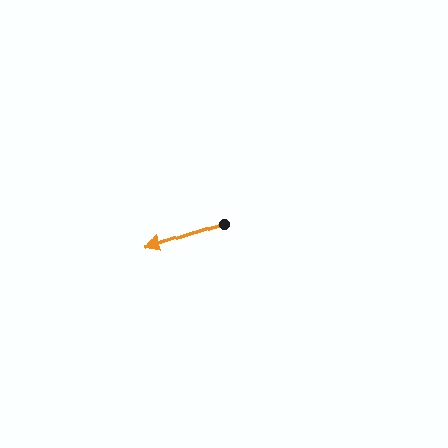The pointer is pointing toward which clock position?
Roughly 8 o'clock.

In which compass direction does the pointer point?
West.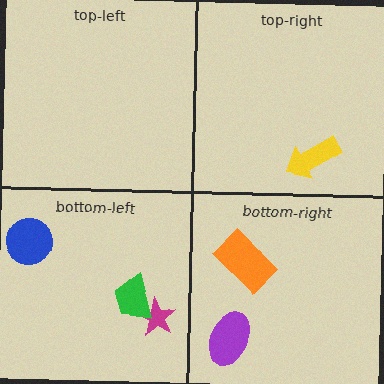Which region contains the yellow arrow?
The top-right region.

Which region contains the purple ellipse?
The bottom-right region.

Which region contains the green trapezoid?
The bottom-left region.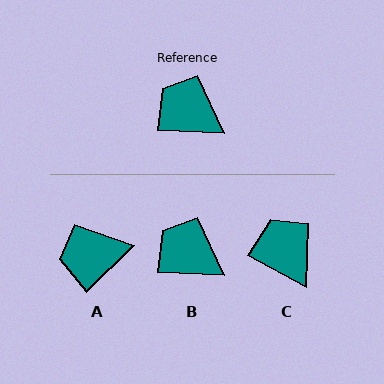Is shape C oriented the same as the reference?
No, it is off by about 26 degrees.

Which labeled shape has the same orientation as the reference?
B.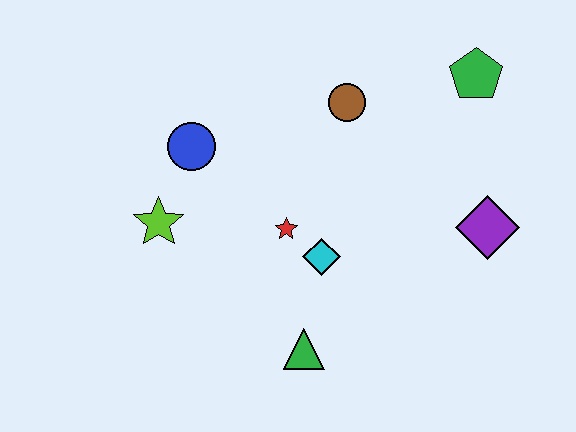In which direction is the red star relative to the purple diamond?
The red star is to the left of the purple diamond.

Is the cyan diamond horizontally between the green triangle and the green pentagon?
Yes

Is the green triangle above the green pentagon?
No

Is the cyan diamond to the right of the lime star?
Yes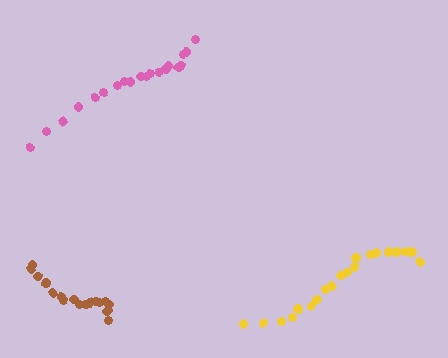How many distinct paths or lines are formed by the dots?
There are 3 distinct paths.